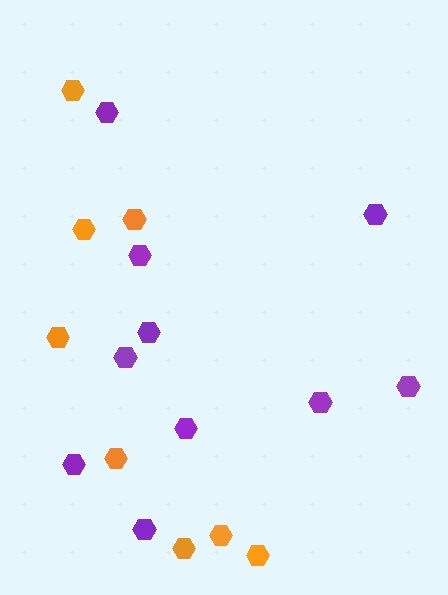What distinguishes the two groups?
There are 2 groups: one group of orange hexagons (8) and one group of purple hexagons (10).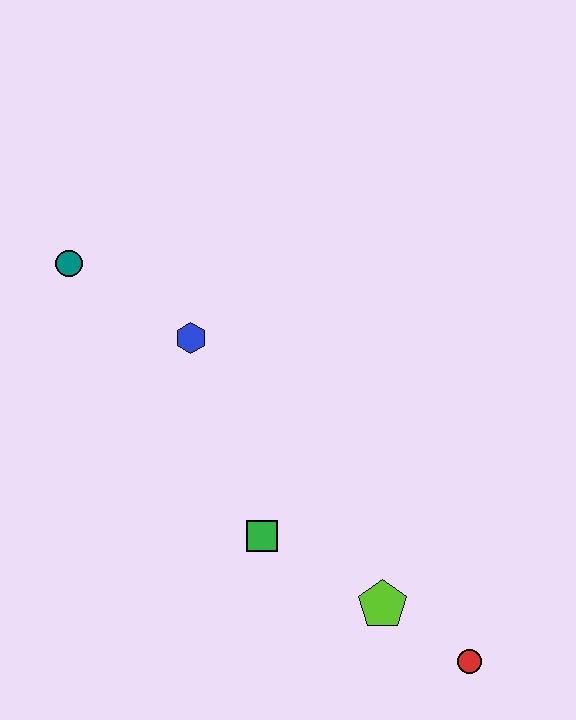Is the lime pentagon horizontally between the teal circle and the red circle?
Yes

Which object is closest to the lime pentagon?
The red circle is closest to the lime pentagon.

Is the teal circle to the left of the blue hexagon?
Yes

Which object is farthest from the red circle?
The teal circle is farthest from the red circle.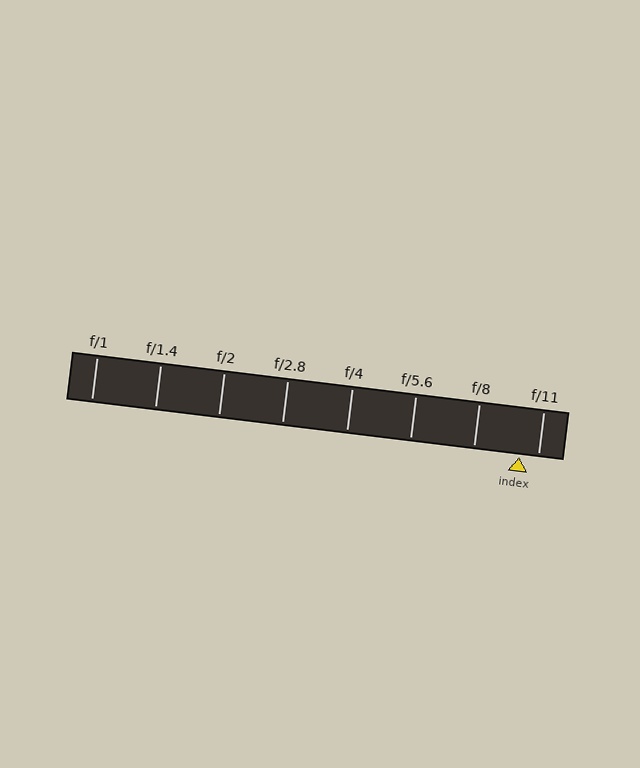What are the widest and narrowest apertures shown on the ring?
The widest aperture shown is f/1 and the narrowest is f/11.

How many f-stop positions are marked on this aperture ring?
There are 8 f-stop positions marked.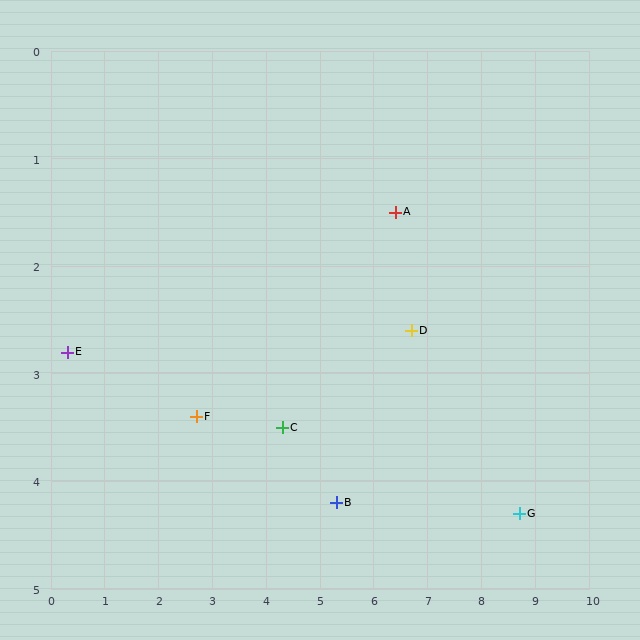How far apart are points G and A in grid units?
Points G and A are about 3.6 grid units apart.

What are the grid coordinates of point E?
Point E is at approximately (0.3, 2.8).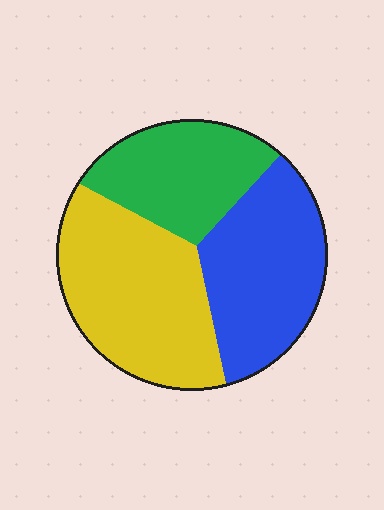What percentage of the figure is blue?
Blue covers 34% of the figure.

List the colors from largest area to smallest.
From largest to smallest: yellow, blue, green.